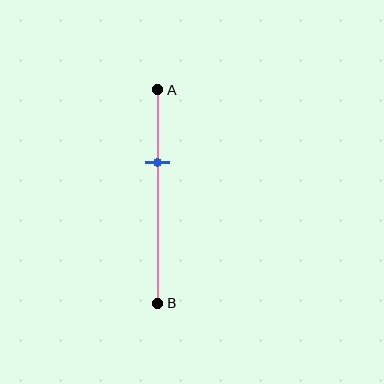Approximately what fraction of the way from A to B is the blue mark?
The blue mark is approximately 35% of the way from A to B.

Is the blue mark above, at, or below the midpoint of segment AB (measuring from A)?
The blue mark is above the midpoint of segment AB.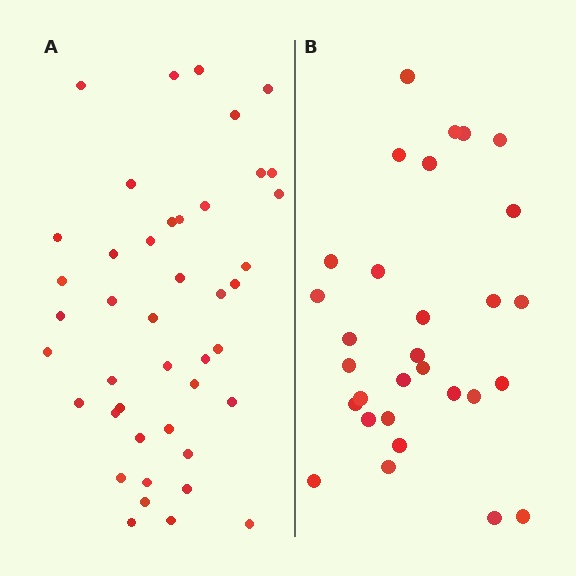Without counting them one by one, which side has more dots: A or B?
Region A (the left region) has more dots.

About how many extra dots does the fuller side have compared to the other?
Region A has approximately 15 more dots than region B.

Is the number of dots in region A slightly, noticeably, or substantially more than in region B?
Region A has noticeably more, but not dramatically so. The ratio is roughly 1.4 to 1.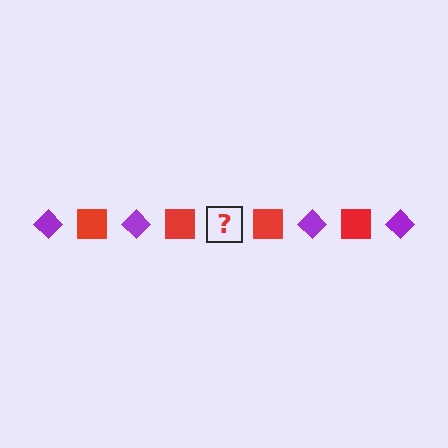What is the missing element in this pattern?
The missing element is a purple diamond.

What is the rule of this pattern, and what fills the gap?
The rule is that the pattern alternates between purple diamond and red square. The gap should be filled with a purple diamond.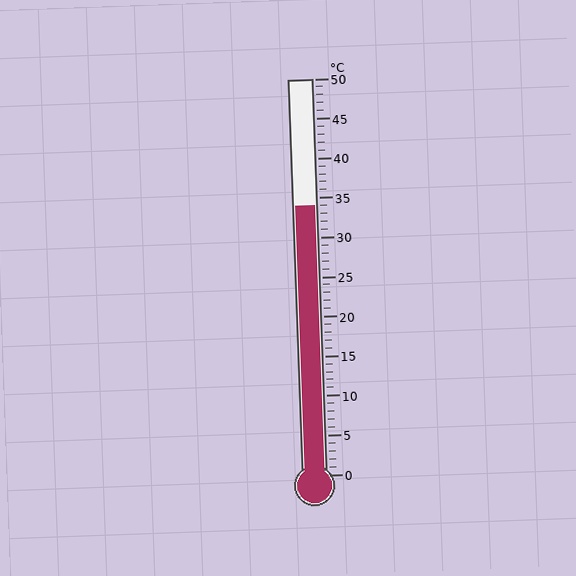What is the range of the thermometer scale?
The thermometer scale ranges from 0°C to 50°C.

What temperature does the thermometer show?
The thermometer shows approximately 34°C.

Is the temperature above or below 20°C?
The temperature is above 20°C.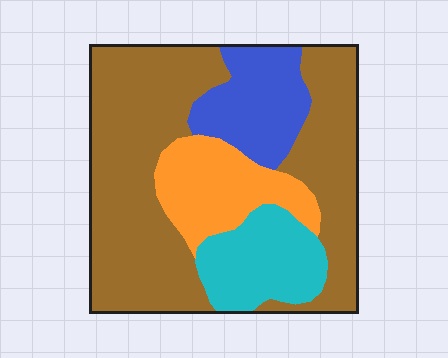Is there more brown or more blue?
Brown.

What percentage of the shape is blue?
Blue takes up about one eighth (1/8) of the shape.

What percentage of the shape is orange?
Orange covers 15% of the shape.